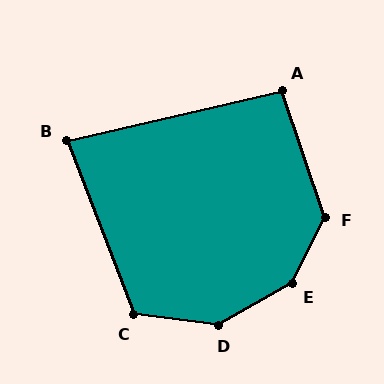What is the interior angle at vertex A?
Approximately 96 degrees (obtuse).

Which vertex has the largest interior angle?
E, at approximately 146 degrees.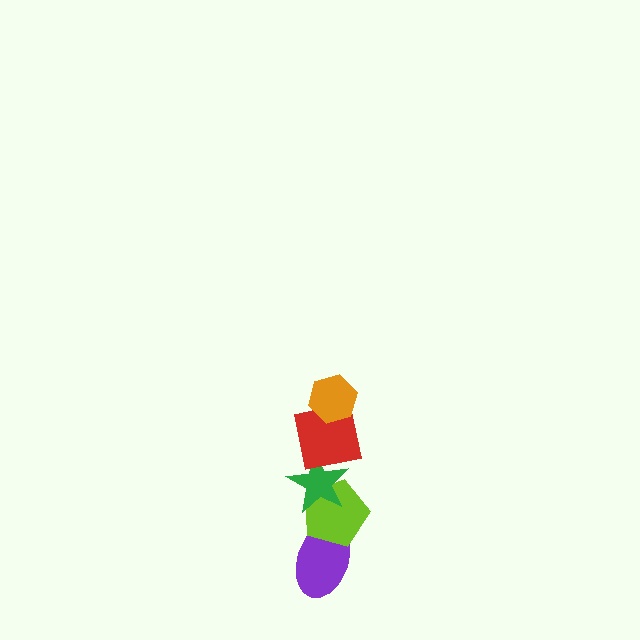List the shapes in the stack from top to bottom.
From top to bottom: the orange hexagon, the red square, the green star, the lime pentagon, the purple ellipse.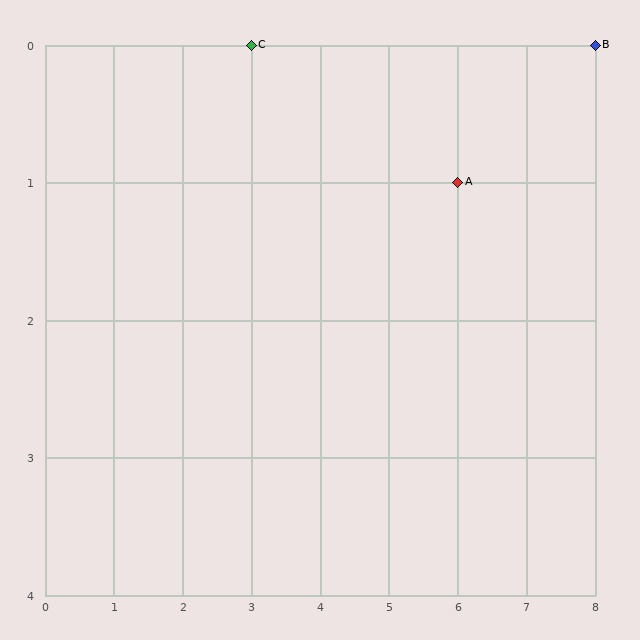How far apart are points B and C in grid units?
Points B and C are 5 columns apart.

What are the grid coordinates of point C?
Point C is at grid coordinates (3, 0).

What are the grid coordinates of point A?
Point A is at grid coordinates (6, 1).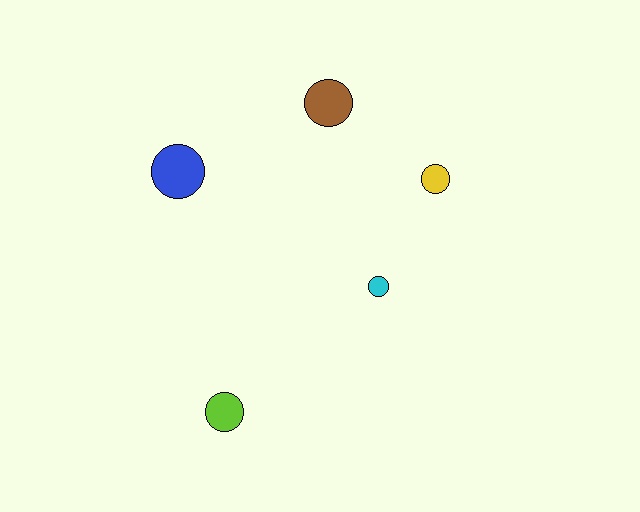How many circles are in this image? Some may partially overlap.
There are 5 circles.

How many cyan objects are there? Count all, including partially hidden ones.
There is 1 cyan object.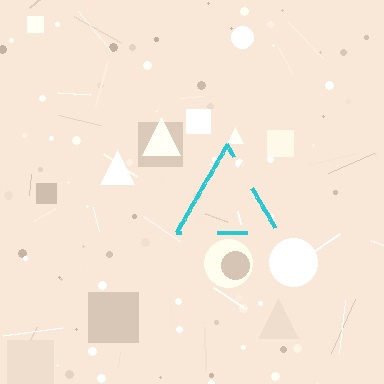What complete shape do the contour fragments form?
The contour fragments form a triangle.